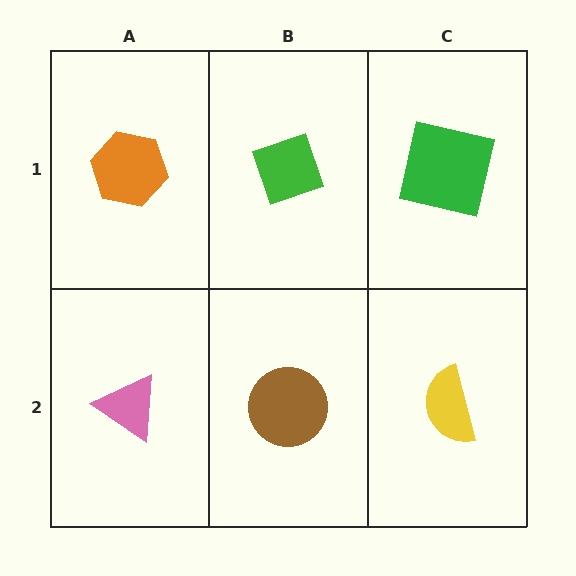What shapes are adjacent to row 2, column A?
An orange hexagon (row 1, column A), a brown circle (row 2, column B).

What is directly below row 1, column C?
A yellow semicircle.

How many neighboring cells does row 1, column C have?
2.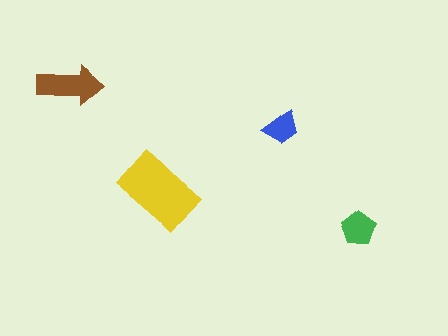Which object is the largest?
The yellow rectangle.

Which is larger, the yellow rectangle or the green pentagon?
The yellow rectangle.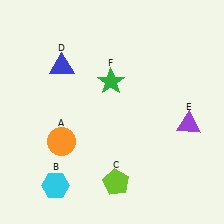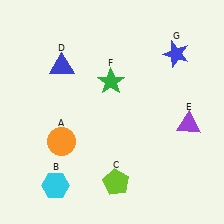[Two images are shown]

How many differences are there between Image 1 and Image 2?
There is 1 difference between the two images.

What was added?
A blue star (G) was added in Image 2.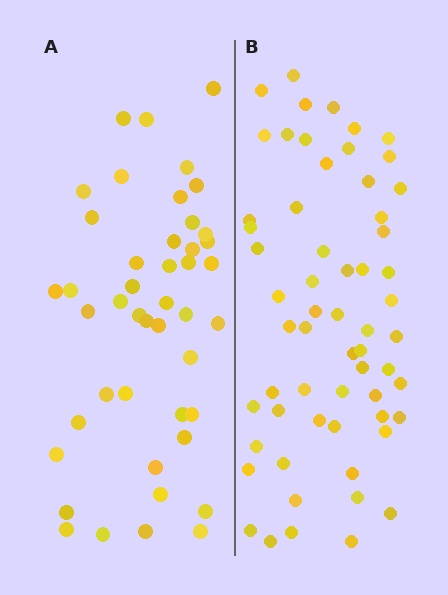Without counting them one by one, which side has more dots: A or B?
Region B (the right region) has more dots.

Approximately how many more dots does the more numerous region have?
Region B has approximately 15 more dots than region A.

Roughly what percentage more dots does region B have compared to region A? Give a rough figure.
About 35% more.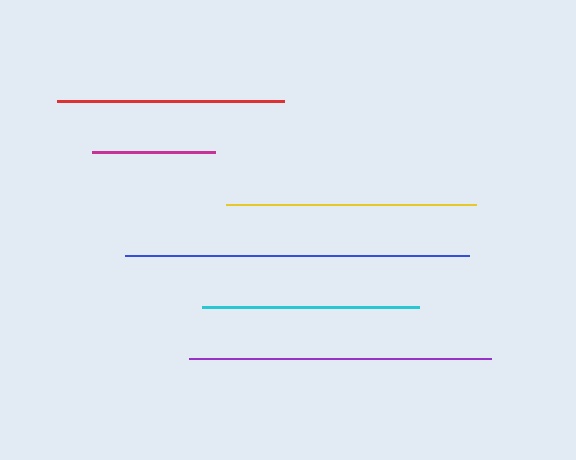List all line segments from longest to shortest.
From longest to shortest: blue, purple, yellow, red, cyan, magenta.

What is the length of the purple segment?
The purple segment is approximately 303 pixels long.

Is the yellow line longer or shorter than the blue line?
The blue line is longer than the yellow line.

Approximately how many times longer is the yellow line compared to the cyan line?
The yellow line is approximately 1.2 times the length of the cyan line.